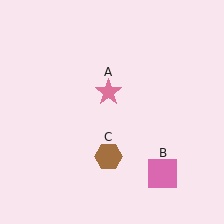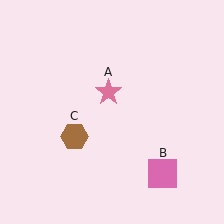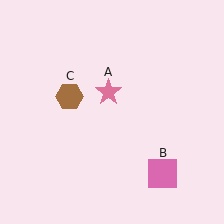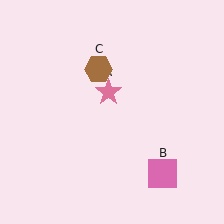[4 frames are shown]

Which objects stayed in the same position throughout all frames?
Pink star (object A) and pink square (object B) remained stationary.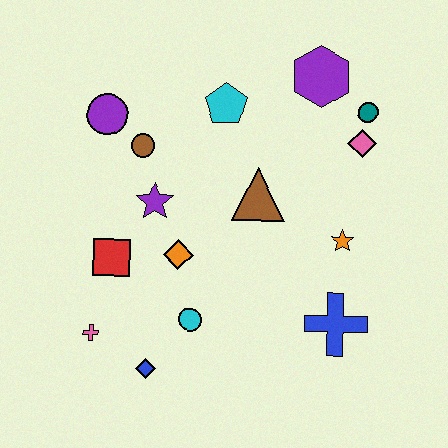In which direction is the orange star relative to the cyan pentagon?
The orange star is below the cyan pentagon.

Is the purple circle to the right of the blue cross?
No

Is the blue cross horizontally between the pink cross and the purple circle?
No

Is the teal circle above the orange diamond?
Yes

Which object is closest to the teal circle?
The pink diamond is closest to the teal circle.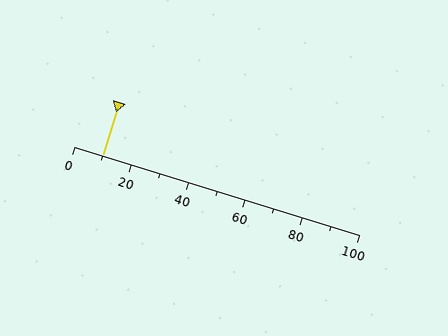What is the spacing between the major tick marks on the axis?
The major ticks are spaced 20 apart.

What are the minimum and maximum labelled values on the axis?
The axis runs from 0 to 100.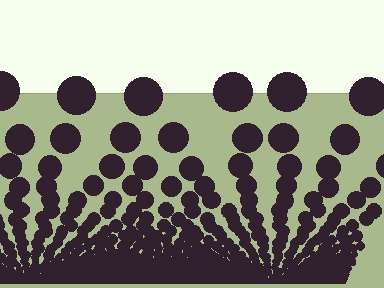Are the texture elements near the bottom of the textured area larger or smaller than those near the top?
Smaller. The gradient is inverted — elements near the bottom are smaller and denser.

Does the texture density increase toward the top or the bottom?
Density increases toward the bottom.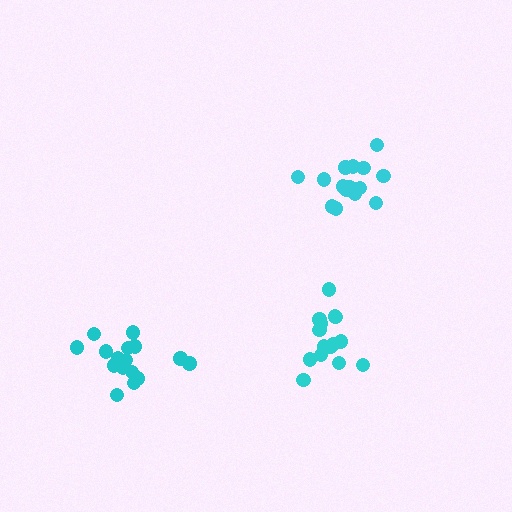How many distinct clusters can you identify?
There are 3 distinct clusters.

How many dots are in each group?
Group 1: 16 dots, Group 2: 15 dots, Group 3: 16 dots (47 total).